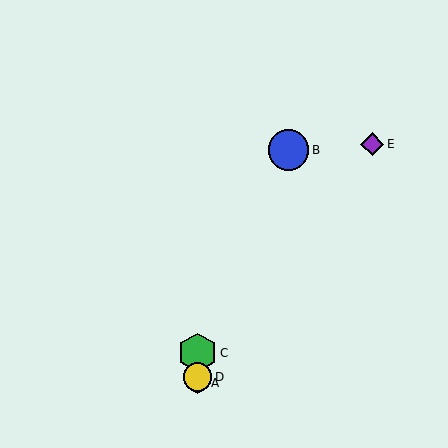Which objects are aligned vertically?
Objects A, C, D are aligned vertically.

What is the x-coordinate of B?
Object B is at x≈288.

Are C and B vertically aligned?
No, C is at x≈198 and B is at x≈288.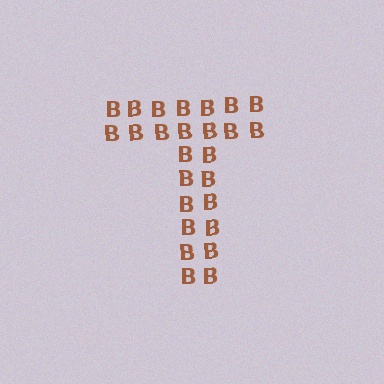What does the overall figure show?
The overall figure shows the letter T.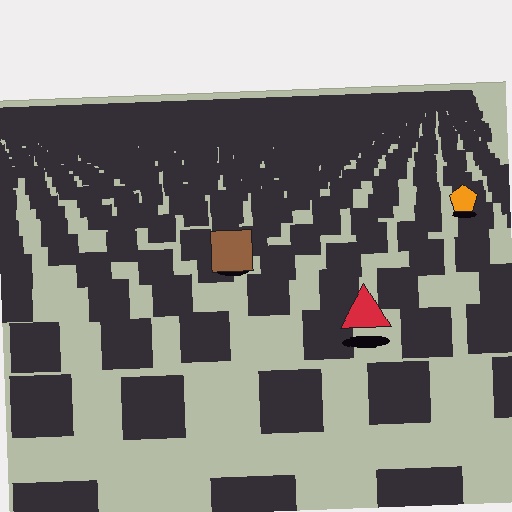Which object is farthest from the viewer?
The orange pentagon is farthest from the viewer. It appears smaller and the ground texture around it is denser.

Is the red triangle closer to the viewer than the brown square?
Yes. The red triangle is closer — you can tell from the texture gradient: the ground texture is coarser near it.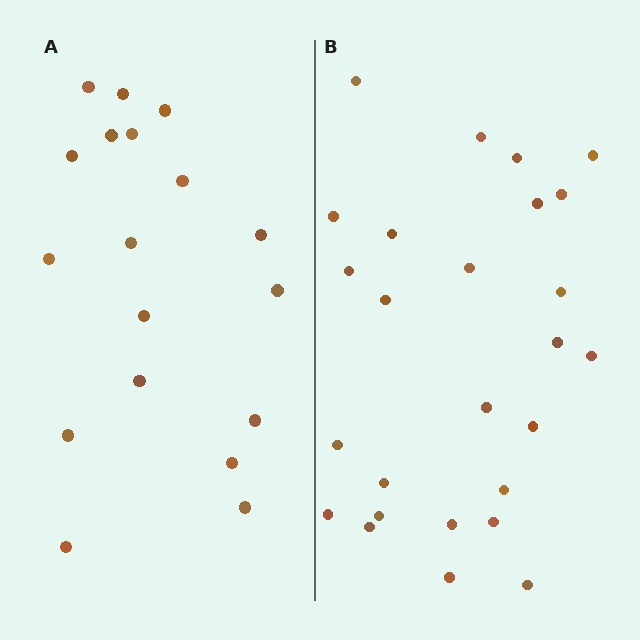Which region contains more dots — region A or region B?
Region B (the right region) has more dots.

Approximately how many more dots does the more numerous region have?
Region B has roughly 8 or so more dots than region A.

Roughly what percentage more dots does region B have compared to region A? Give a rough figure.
About 45% more.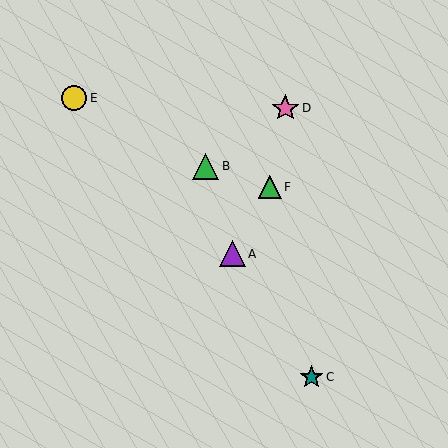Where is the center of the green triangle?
The center of the green triangle is at (270, 187).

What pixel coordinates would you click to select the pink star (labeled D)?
Click at (285, 108) to select the pink star D.